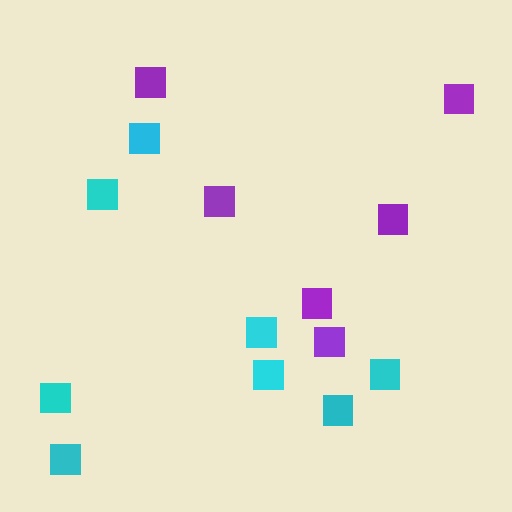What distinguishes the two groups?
There are 2 groups: one group of cyan squares (8) and one group of purple squares (6).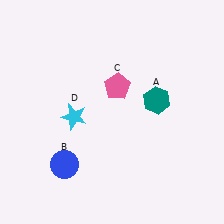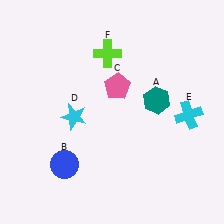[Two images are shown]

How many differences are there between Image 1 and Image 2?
There are 2 differences between the two images.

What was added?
A cyan cross (E), a lime cross (F) were added in Image 2.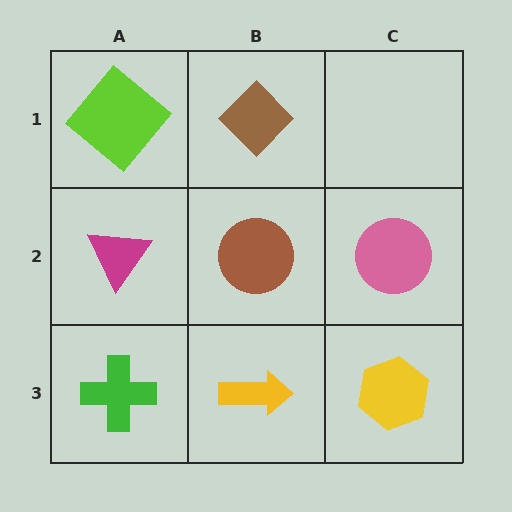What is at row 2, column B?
A brown circle.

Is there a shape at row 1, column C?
No, that cell is empty.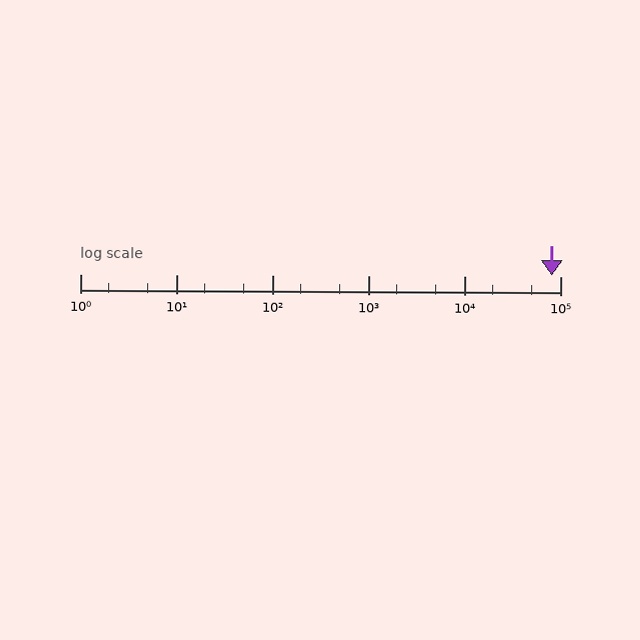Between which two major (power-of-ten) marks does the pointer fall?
The pointer is between 10000 and 100000.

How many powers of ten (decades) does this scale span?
The scale spans 5 decades, from 1 to 100000.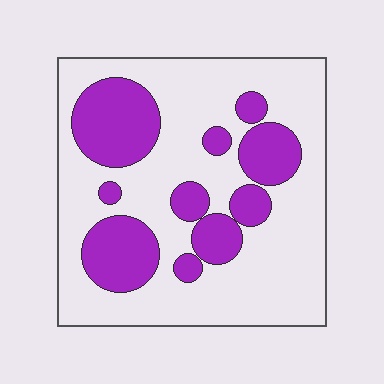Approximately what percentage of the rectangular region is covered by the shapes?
Approximately 30%.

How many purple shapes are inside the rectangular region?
10.